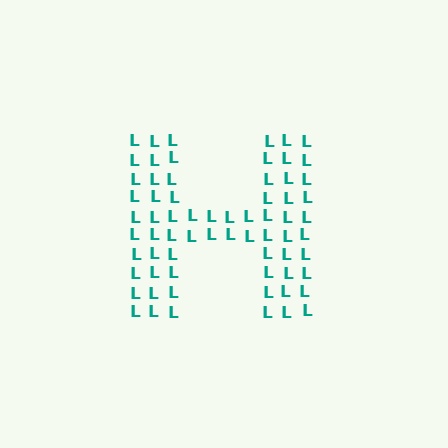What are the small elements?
The small elements are letter L's.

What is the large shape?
The large shape is the letter H.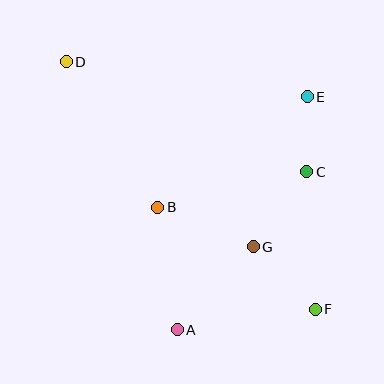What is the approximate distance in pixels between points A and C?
The distance between A and C is approximately 204 pixels.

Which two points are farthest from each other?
Points D and F are farthest from each other.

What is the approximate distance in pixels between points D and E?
The distance between D and E is approximately 244 pixels.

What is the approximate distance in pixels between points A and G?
The distance between A and G is approximately 112 pixels.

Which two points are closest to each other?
Points C and E are closest to each other.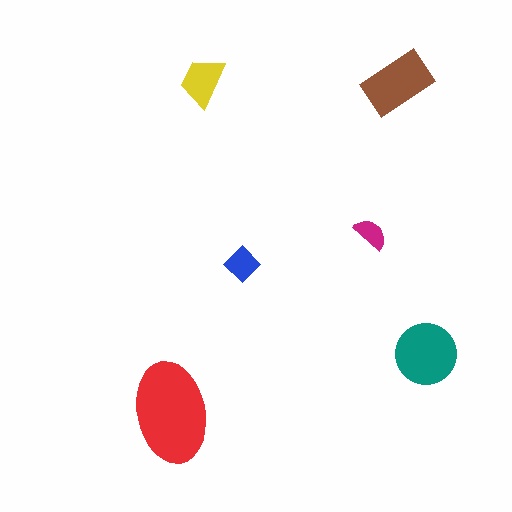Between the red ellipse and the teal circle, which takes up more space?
The red ellipse.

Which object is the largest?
The red ellipse.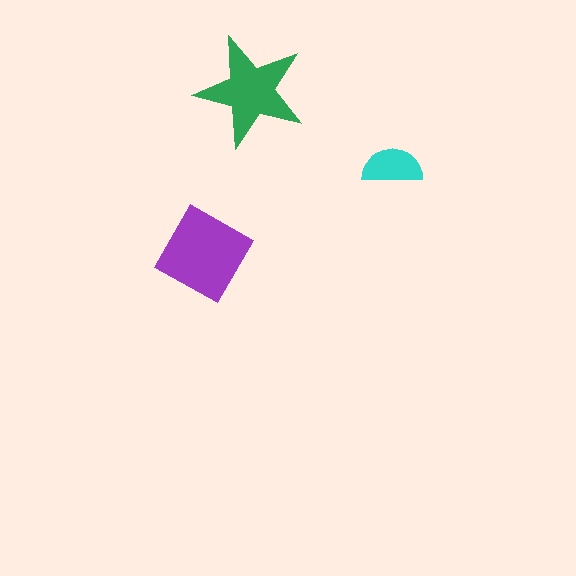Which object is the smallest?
The cyan semicircle.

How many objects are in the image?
There are 3 objects in the image.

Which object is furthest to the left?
The purple diamond is leftmost.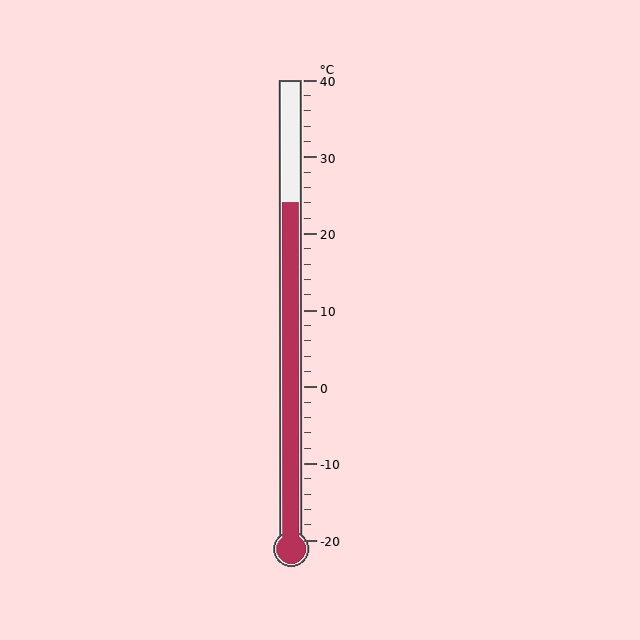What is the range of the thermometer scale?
The thermometer scale ranges from -20°C to 40°C.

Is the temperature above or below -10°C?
The temperature is above -10°C.